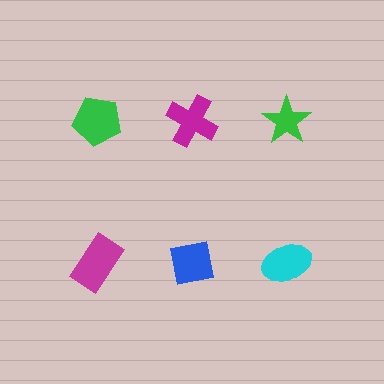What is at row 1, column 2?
A magenta cross.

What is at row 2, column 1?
A magenta rectangle.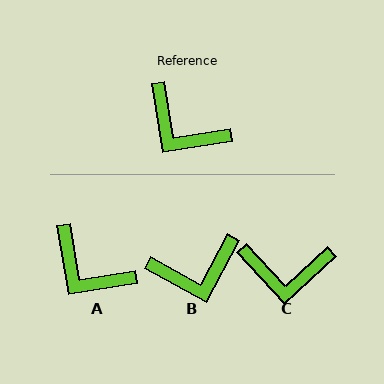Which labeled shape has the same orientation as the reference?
A.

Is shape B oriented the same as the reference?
No, it is off by about 52 degrees.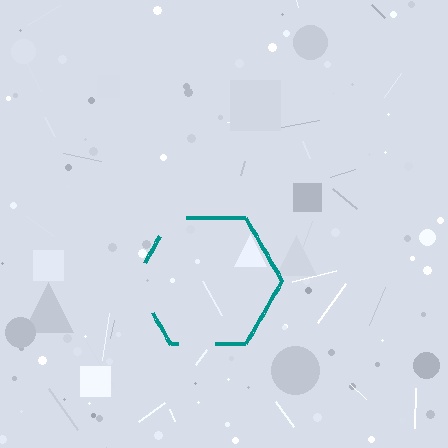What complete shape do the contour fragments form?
The contour fragments form a hexagon.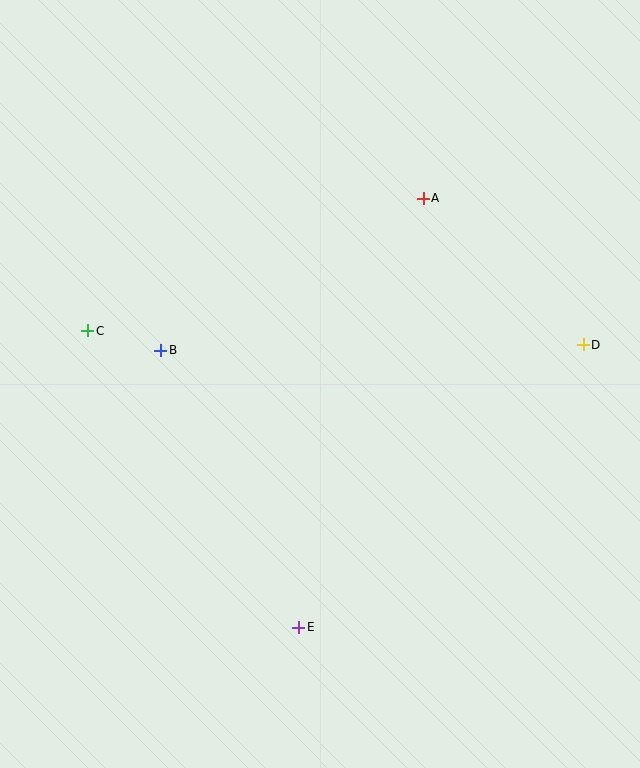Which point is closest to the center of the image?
Point B at (161, 350) is closest to the center.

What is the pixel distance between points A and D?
The distance between A and D is 217 pixels.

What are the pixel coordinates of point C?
Point C is at (88, 331).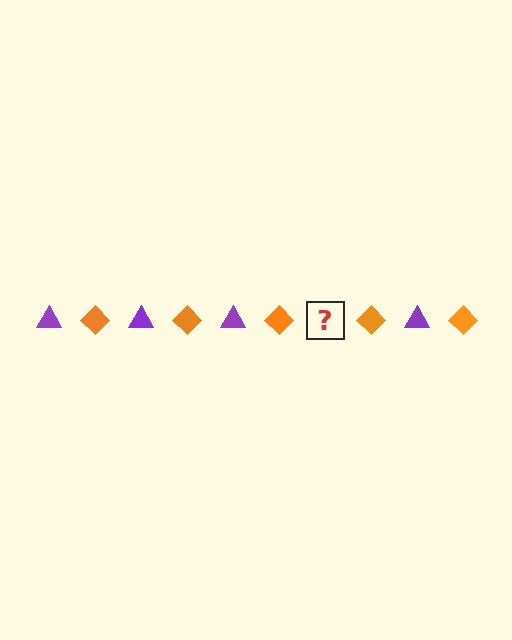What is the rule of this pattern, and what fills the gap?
The rule is that the pattern alternates between purple triangle and orange diamond. The gap should be filled with a purple triangle.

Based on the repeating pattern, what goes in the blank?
The blank should be a purple triangle.